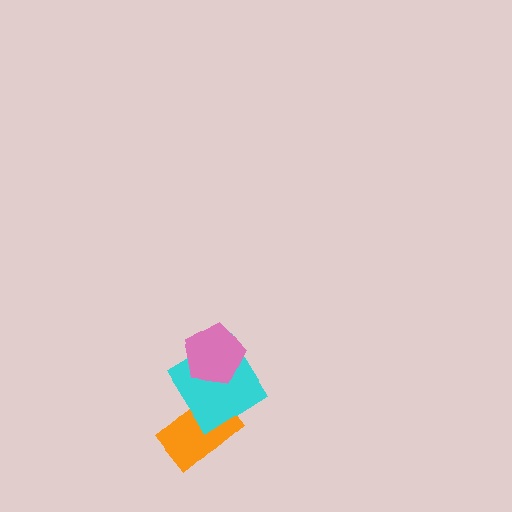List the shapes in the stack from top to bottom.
From top to bottom: the pink pentagon, the cyan diamond, the orange rectangle.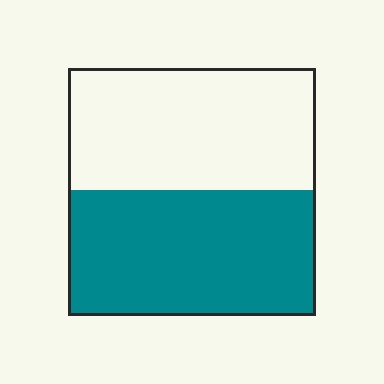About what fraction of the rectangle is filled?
About one half (1/2).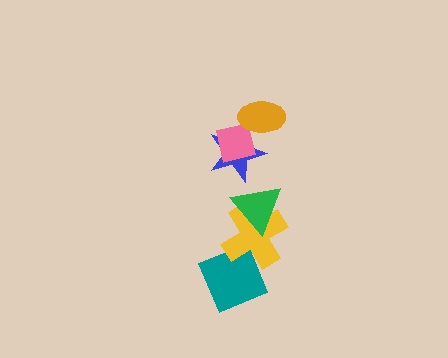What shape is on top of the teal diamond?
The yellow cross is on top of the teal diamond.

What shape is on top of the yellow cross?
The green triangle is on top of the yellow cross.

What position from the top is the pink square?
The pink square is 2nd from the top.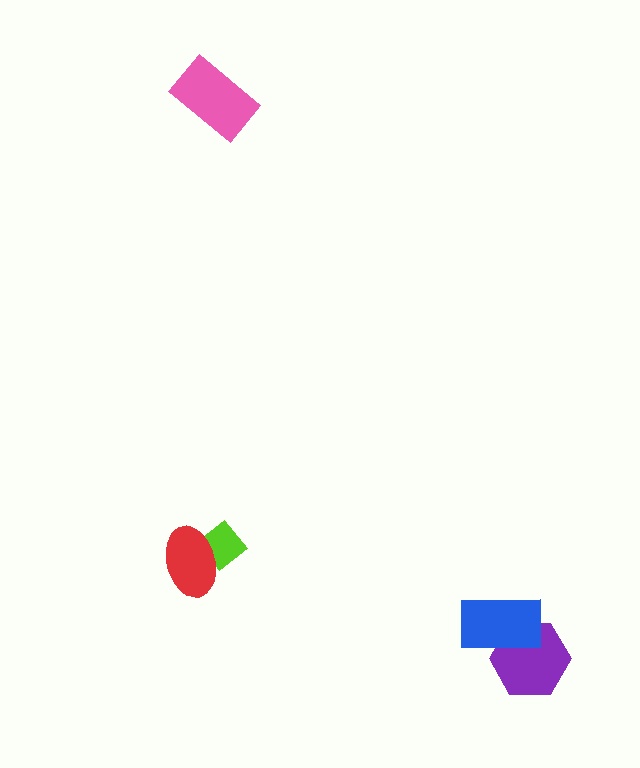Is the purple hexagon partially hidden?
Yes, it is partially covered by another shape.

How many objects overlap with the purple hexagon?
1 object overlaps with the purple hexagon.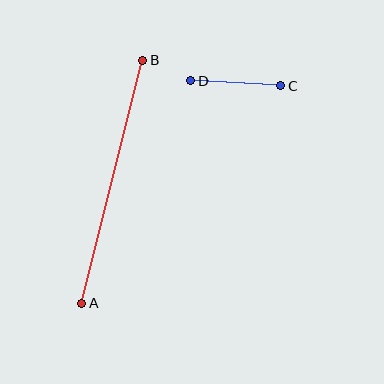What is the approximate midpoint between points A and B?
The midpoint is at approximately (112, 182) pixels.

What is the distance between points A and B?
The distance is approximately 251 pixels.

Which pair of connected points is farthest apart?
Points A and B are farthest apart.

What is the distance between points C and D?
The distance is approximately 90 pixels.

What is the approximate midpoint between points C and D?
The midpoint is at approximately (236, 83) pixels.